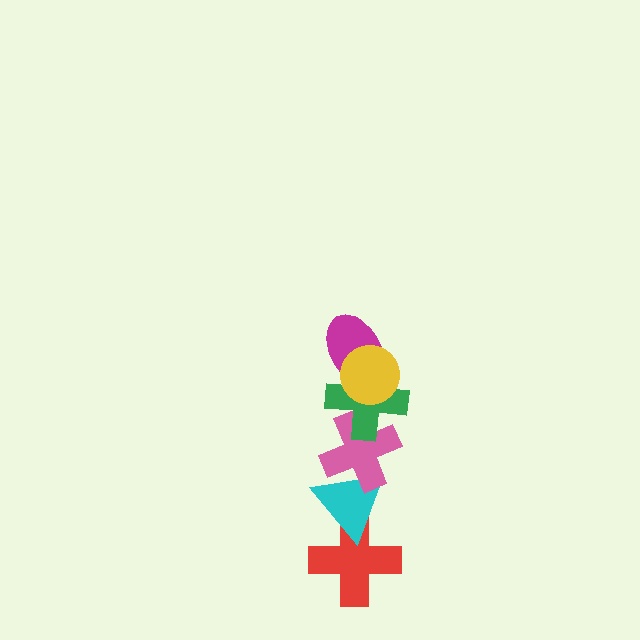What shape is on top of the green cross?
The magenta ellipse is on top of the green cross.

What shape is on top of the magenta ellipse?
The yellow circle is on top of the magenta ellipse.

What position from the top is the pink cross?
The pink cross is 4th from the top.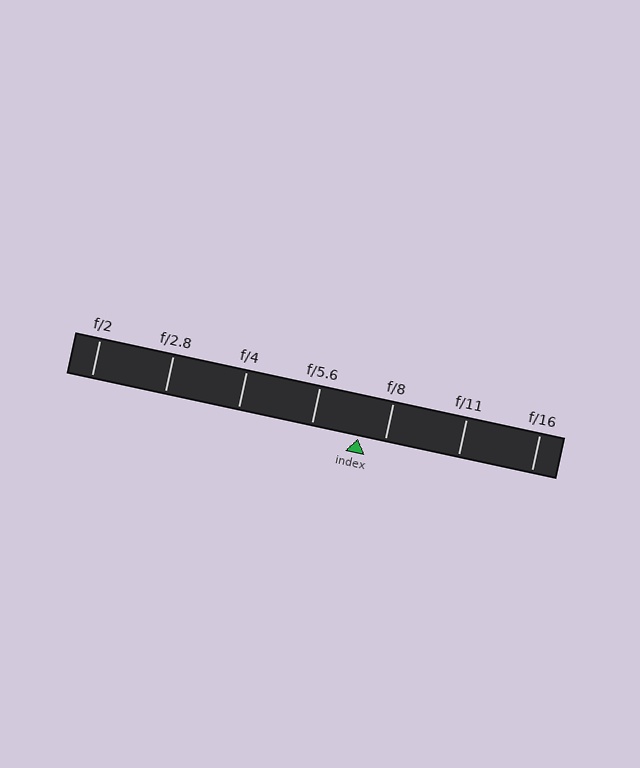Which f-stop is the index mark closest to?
The index mark is closest to f/8.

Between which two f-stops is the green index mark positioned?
The index mark is between f/5.6 and f/8.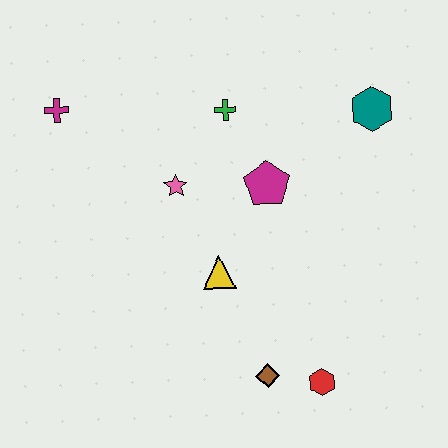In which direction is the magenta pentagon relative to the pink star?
The magenta pentagon is to the right of the pink star.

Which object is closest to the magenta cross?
The pink star is closest to the magenta cross.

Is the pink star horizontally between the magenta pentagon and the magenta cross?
Yes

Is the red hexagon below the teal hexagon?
Yes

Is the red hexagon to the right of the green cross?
Yes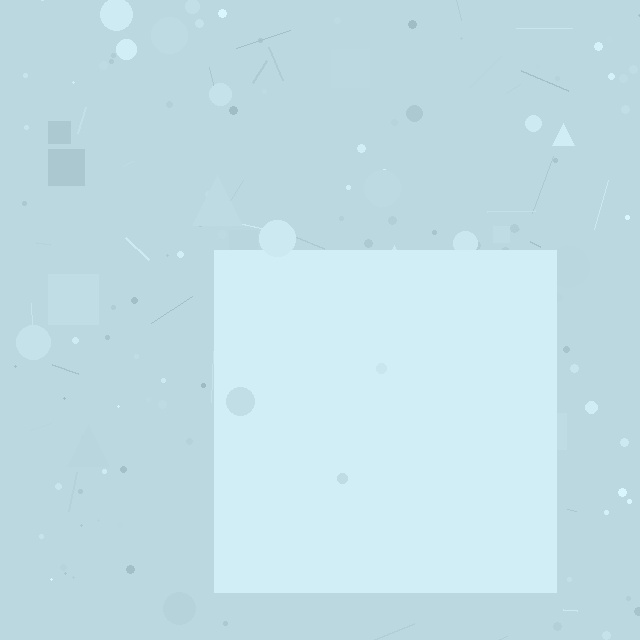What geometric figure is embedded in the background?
A square is embedded in the background.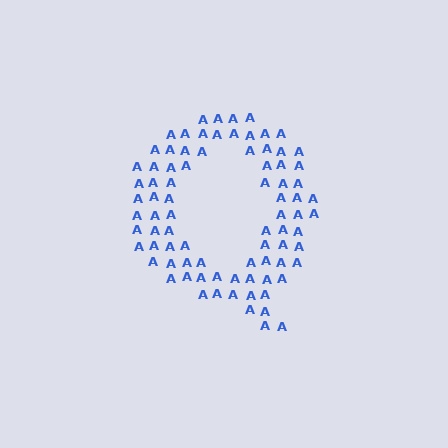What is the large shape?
The large shape is the letter Q.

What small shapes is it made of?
It is made of small letter A's.